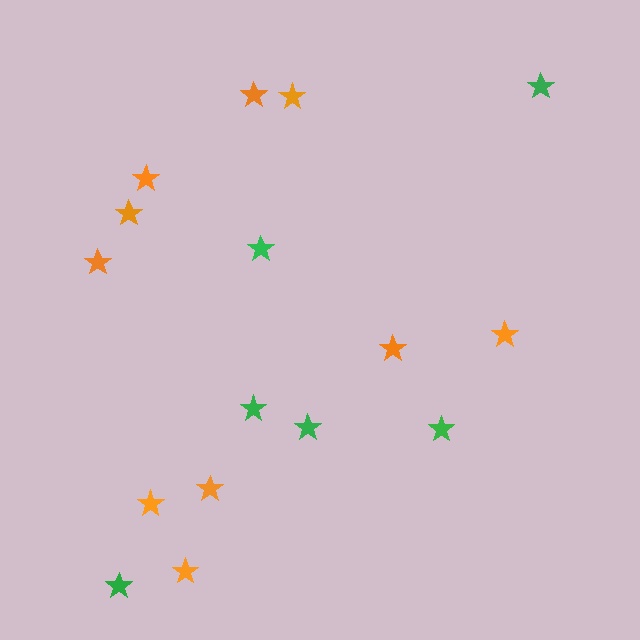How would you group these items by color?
There are 2 groups: one group of orange stars (10) and one group of green stars (6).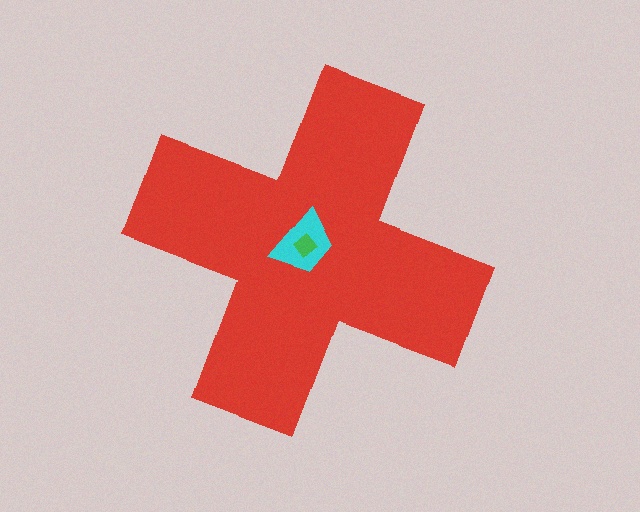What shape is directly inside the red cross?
The cyan trapezoid.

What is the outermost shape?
The red cross.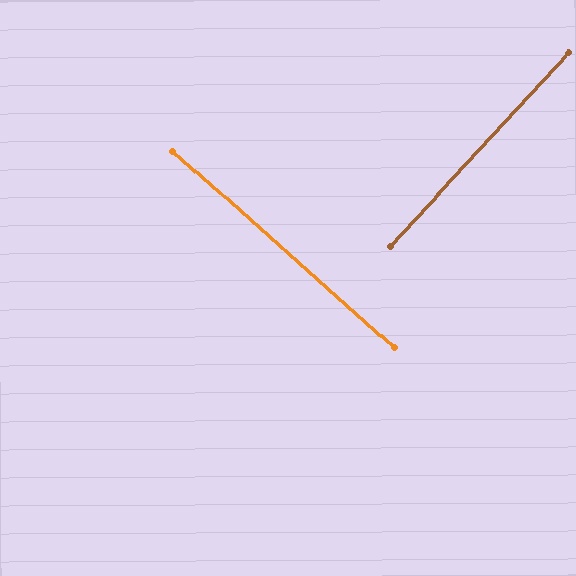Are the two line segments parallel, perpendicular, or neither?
Perpendicular — they meet at approximately 89°.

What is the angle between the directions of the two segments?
Approximately 89 degrees.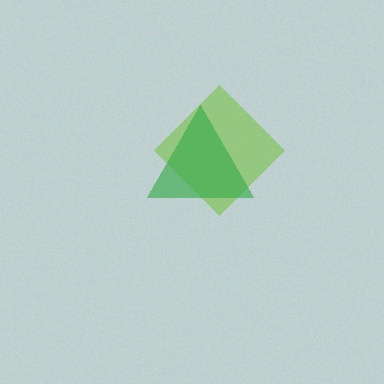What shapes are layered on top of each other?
The layered shapes are: a lime diamond, a green triangle.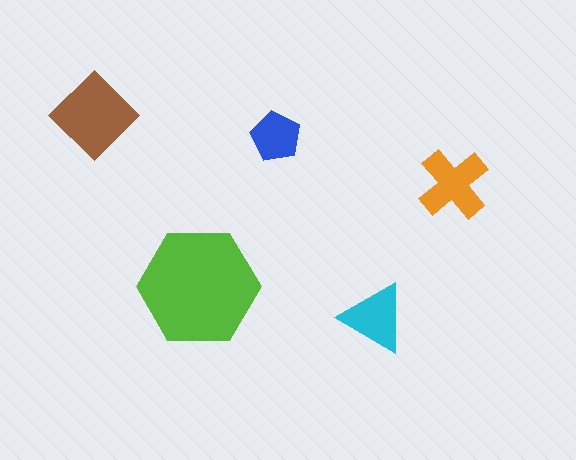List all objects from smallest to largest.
The blue pentagon, the cyan triangle, the orange cross, the brown diamond, the lime hexagon.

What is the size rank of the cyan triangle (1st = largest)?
4th.